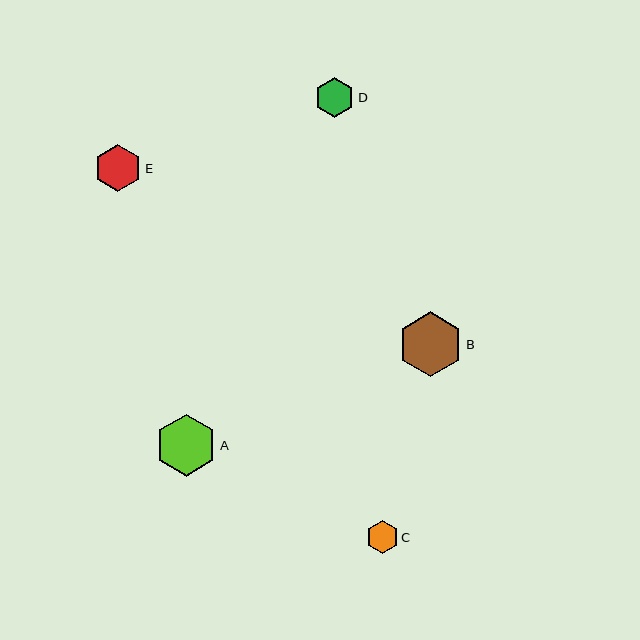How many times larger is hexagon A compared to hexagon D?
Hexagon A is approximately 1.6 times the size of hexagon D.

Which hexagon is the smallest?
Hexagon C is the smallest with a size of approximately 32 pixels.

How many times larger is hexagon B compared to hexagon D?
Hexagon B is approximately 1.6 times the size of hexagon D.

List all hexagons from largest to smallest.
From largest to smallest: B, A, E, D, C.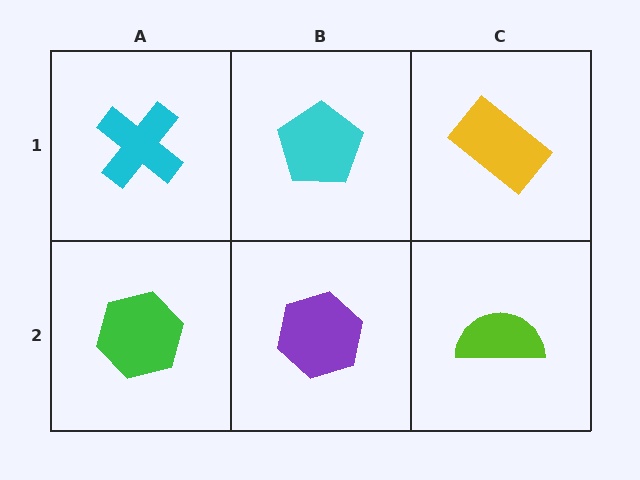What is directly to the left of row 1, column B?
A cyan cross.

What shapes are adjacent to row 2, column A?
A cyan cross (row 1, column A), a purple hexagon (row 2, column B).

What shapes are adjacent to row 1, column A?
A green hexagon (row 2, column A), a cyan pentagon (row 1, column B).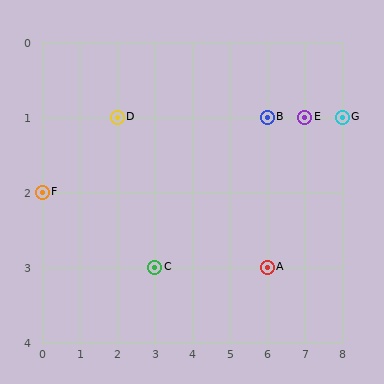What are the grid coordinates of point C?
Point C is at grid coordinates (3, 3).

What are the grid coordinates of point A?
Point A is at grid coordinates (6, 3).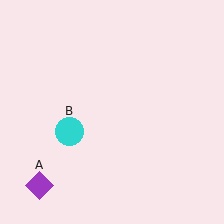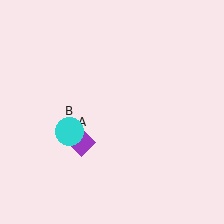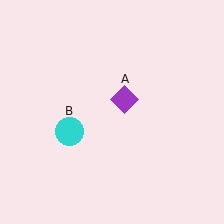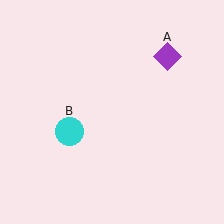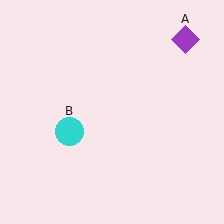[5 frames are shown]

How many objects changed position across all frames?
1 object changed position: purple diamond (object A).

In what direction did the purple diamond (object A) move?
The purple diamond (object A) moved up and to the right.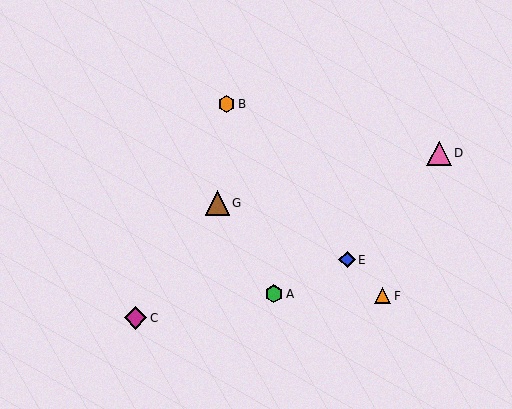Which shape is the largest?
The pink triangle (labeled D) is the largest.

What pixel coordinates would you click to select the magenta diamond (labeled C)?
Click at (135, 318) to select the magenta diamond C.